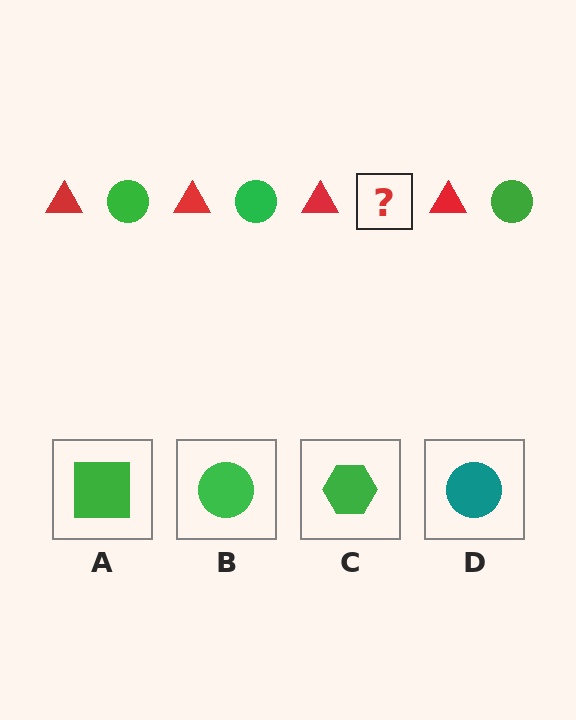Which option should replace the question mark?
Option B.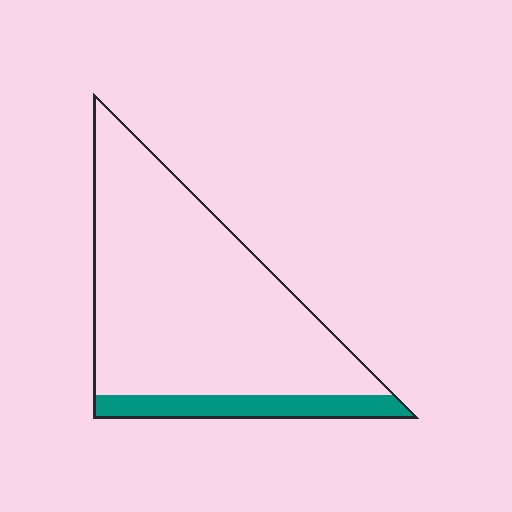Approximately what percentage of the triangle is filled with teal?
Approximately 15%.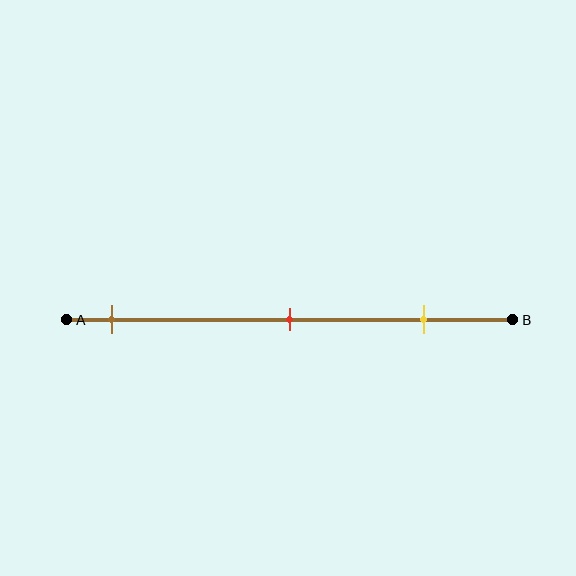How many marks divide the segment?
There are 3 marks dividing the segment.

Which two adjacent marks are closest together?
The red and yellow marks are the closest adjacent pair.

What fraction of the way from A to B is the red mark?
The red mark is approximately 50% (0.5) of the way from A to B.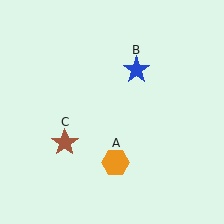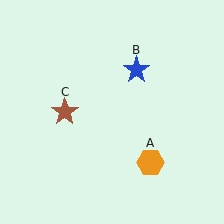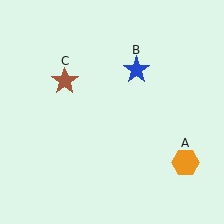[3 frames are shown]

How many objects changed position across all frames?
2 objects changed position: orange hexagon (object A), brown star (object C).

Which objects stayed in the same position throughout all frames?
Blue star (object B) remained stationary.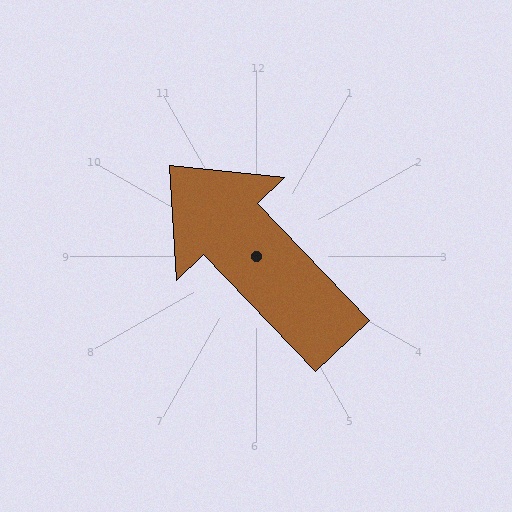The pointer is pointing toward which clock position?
Roughly 11 o'clock.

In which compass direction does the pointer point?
Northwest.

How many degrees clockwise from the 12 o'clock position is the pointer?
Approximately 316 degrees.